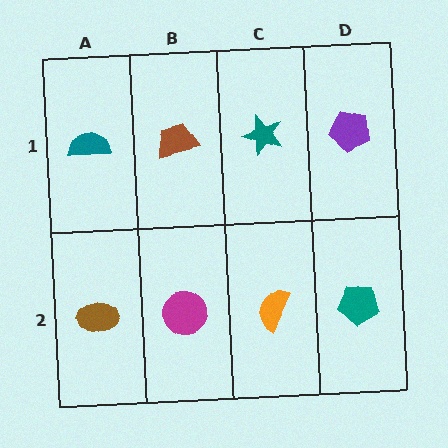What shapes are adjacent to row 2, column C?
A teal star (row 1, column C), a magenta circle (row 2, column B), a teal pentagon (row 2, column D).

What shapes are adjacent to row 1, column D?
A teal pentagon (row 2, column D), a teal star (row 1, column C).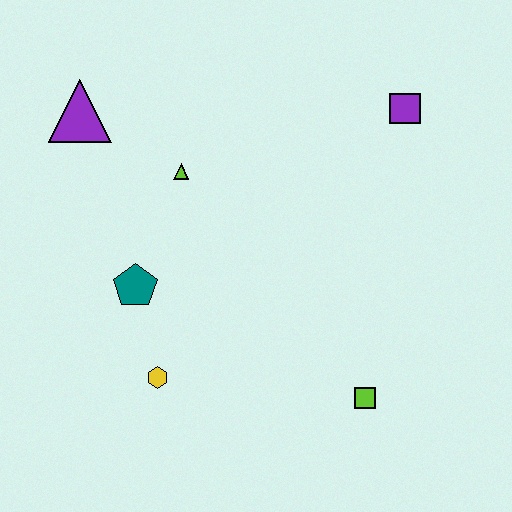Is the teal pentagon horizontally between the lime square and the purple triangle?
Yes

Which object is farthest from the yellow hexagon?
The purple square is farthest from the yellow hexagon.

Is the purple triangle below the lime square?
No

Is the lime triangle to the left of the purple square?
Yes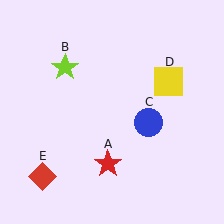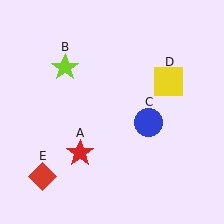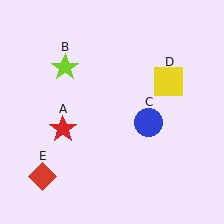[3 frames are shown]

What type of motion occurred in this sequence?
The red star (object A) rotated clockwise around the center of the scene.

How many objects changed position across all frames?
1 object changed position: red star (object A).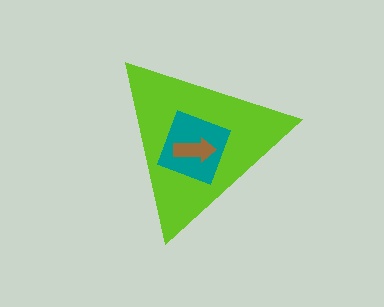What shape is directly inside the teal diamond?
The brown arrow.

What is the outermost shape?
The lime triangle.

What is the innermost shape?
The brown arrow.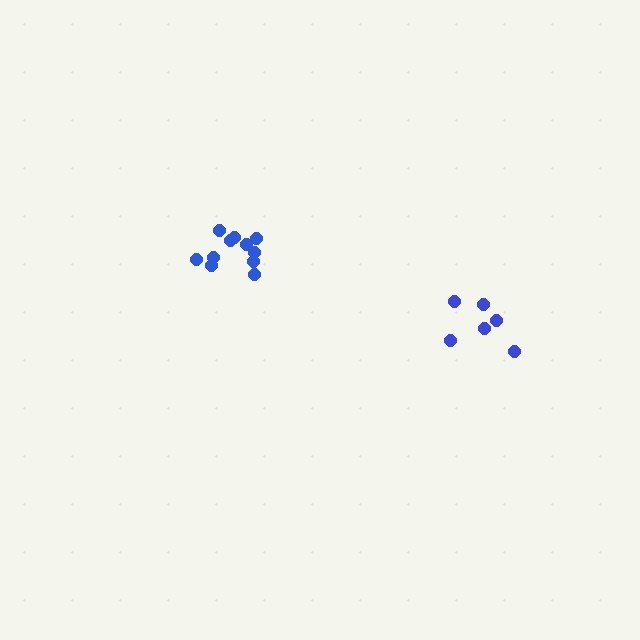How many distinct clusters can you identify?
There are 2 distinct clusters.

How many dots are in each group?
Group 1: 11 dots, Group 2: 6 dots (17 total).